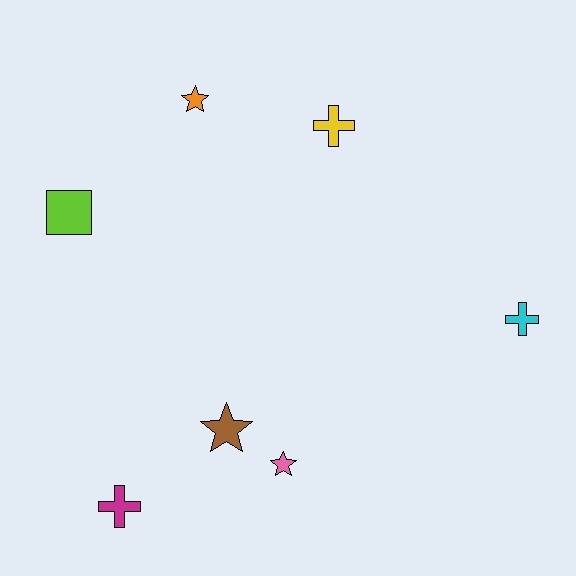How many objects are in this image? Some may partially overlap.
There are 7 objects.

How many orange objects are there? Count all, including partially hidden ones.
There is 1 orange object.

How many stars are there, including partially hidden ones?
There are 3 stars.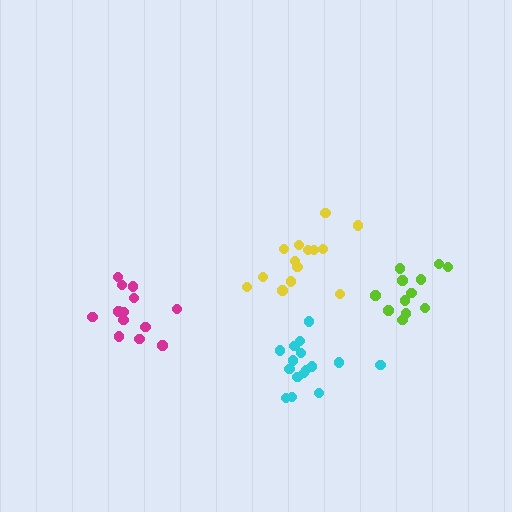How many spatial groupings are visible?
There are 4 spatial groupings.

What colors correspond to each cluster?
The clusters are colored: magenta, cyan, yellow, lime.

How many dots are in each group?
Group 1: 13 dots, Group 2: 16 dots, Group 3: 14 dots, Group 4: 12 dots (55 total).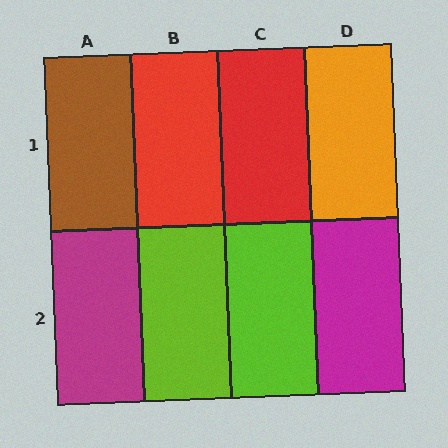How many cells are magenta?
2 cells are magenta.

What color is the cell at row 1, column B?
Red.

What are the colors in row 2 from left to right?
Magenta, lime, lime, magenta.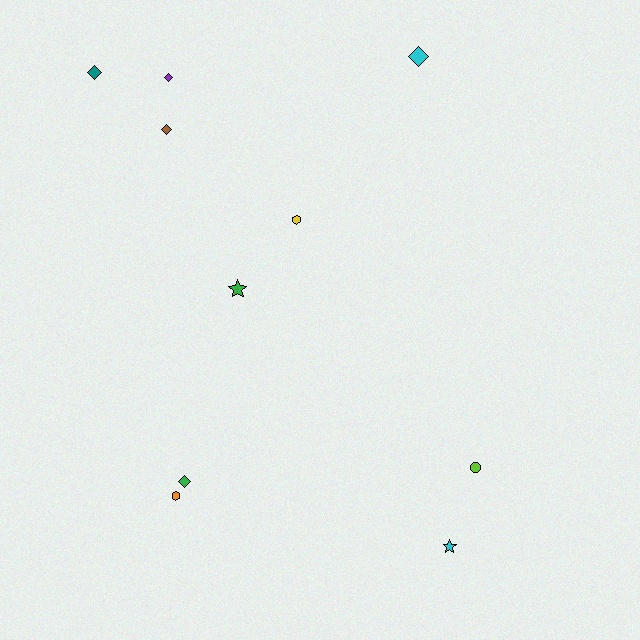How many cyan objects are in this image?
There are 2 cyan objects.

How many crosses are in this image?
There are no crosses.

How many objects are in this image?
There are 10 objects.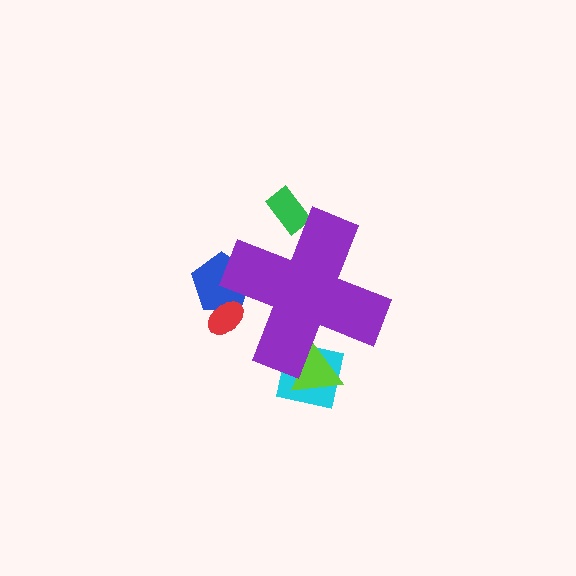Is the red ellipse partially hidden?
Yes, the red ellipse is partially hidden behind the purple cross.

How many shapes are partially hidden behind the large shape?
5 shapes are partially hidden.